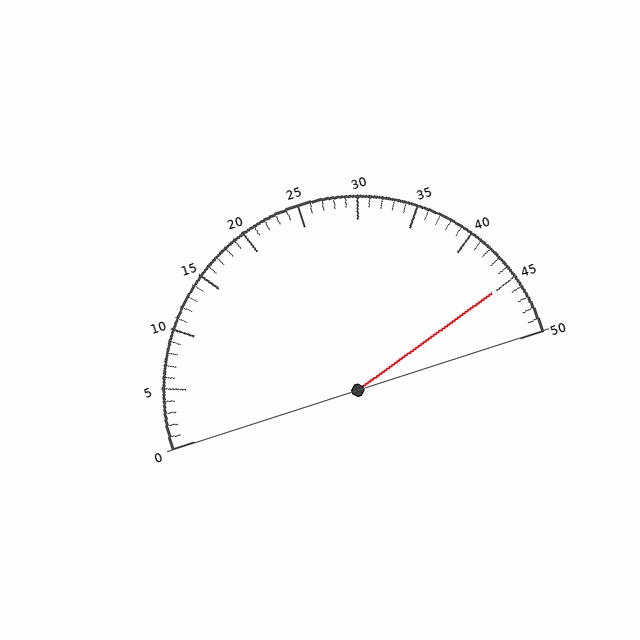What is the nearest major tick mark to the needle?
The nearest major tick mark is 45.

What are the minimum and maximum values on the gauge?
The gauge ranges from 0 to 50.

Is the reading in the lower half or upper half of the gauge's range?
The reading is in the upper half of the range (0 to 50).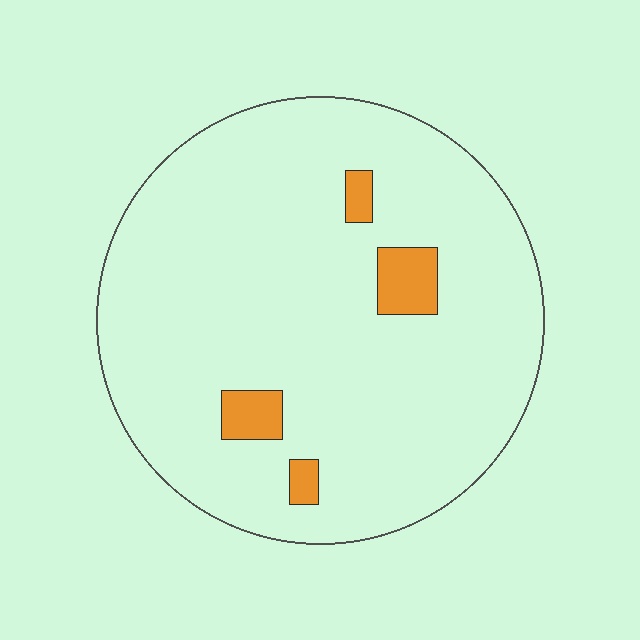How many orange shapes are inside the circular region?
4.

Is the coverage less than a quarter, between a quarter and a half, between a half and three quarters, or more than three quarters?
Less than a quarter.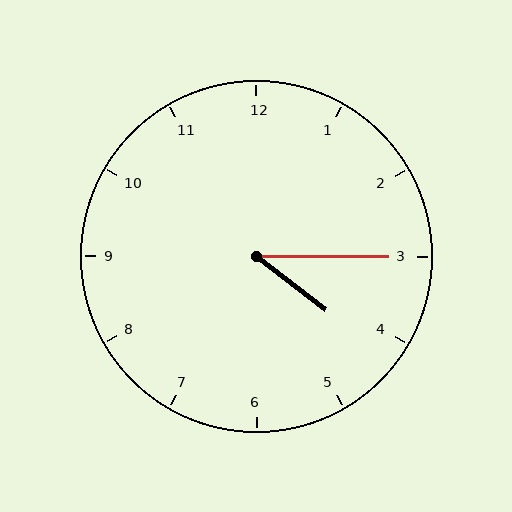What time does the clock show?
4:15.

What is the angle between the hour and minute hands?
Approximately 38 degrees.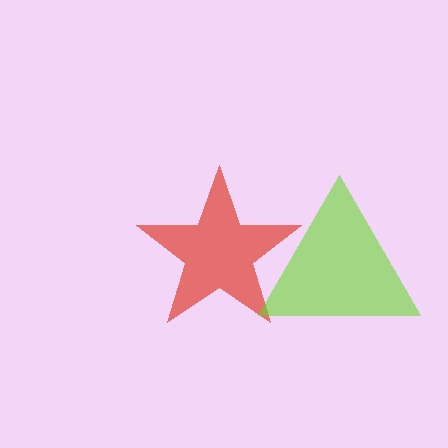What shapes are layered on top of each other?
The layered shapes are: a red star, a lime triangle.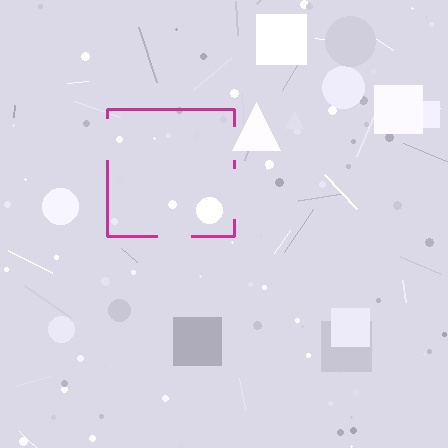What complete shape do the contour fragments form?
The contour fragments form a square.